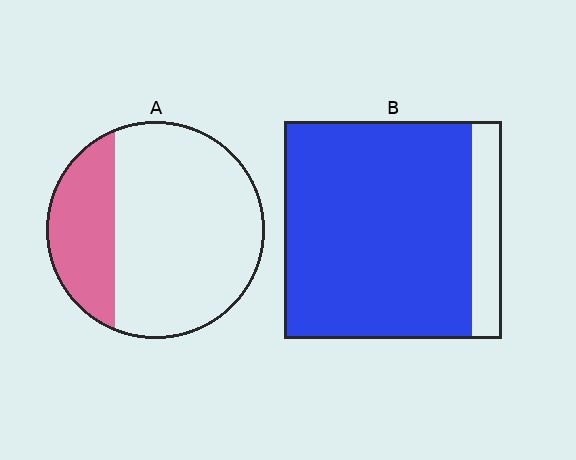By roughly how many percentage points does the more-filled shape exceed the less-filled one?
By roughly 60 percentage points (B over A).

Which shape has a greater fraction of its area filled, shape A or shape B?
Shape B.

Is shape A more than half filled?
No.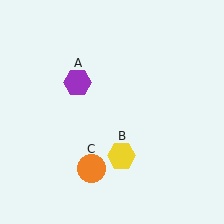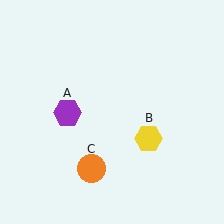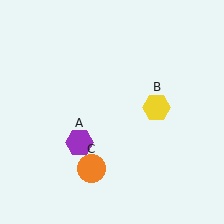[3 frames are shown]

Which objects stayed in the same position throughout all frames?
Orange circle (object C) remained stationary.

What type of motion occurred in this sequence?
The purple hexagon (object A), yellow hexagon (object B) rotated counterclockwise around the center of the scene.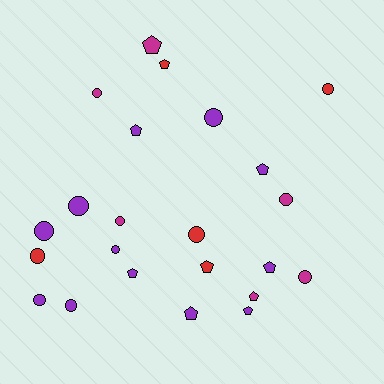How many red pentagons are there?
There are 2 red pentagons.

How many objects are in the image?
There are 23 objects.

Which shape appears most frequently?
Circle, with 13 objects.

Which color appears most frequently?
Purple, with 12 objects.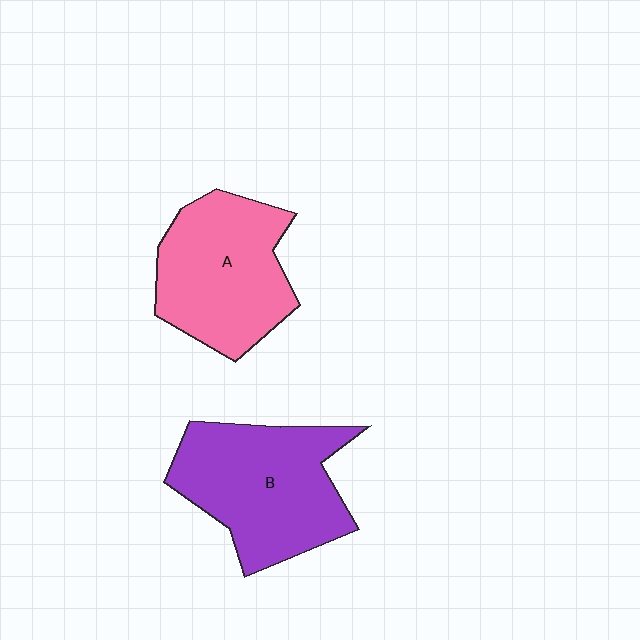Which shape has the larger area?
Shape B (purple).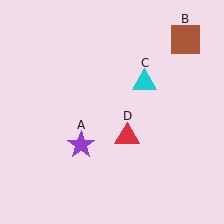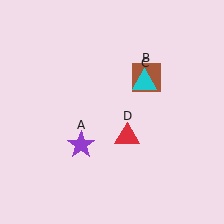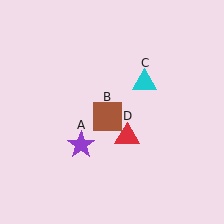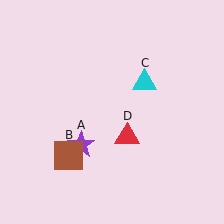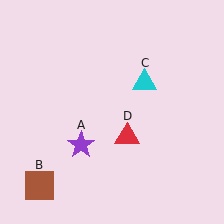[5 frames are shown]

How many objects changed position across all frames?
1 object changed position: brown square (object B).